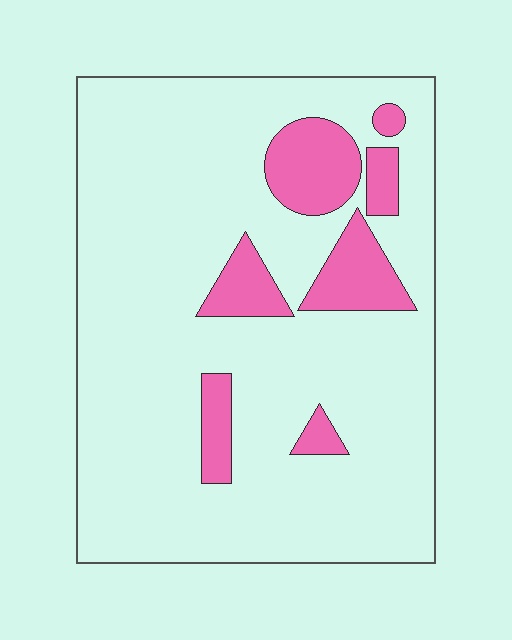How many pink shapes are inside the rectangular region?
7.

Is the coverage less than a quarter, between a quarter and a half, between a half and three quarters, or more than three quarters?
Less than a quarter.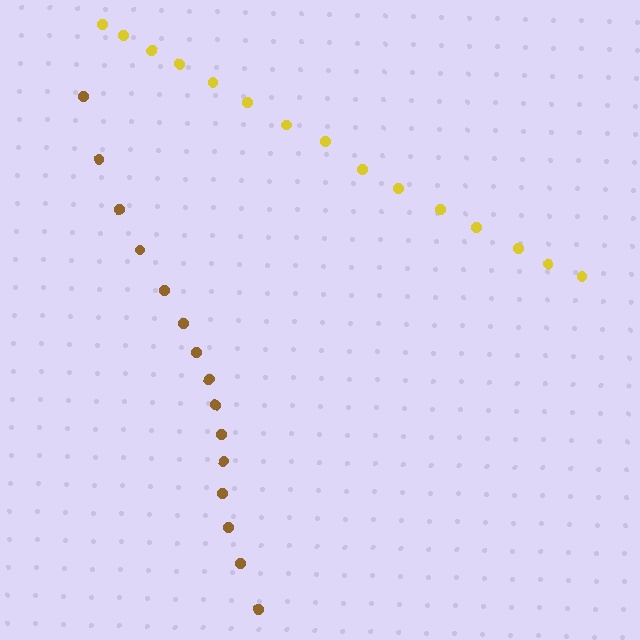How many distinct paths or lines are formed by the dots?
There are 2 distinct paths.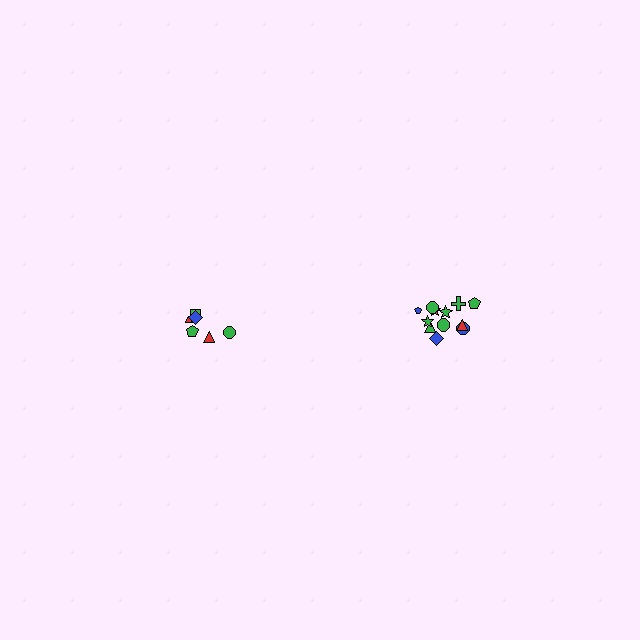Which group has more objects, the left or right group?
The right group.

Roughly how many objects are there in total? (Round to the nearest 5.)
Roughly 20 objects in total.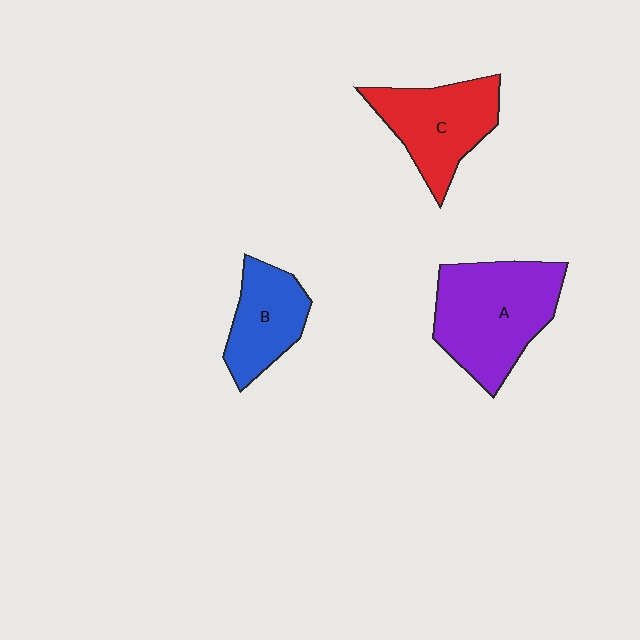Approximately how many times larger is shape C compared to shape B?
Approximately 1.3 times.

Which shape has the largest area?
Shape A (purple).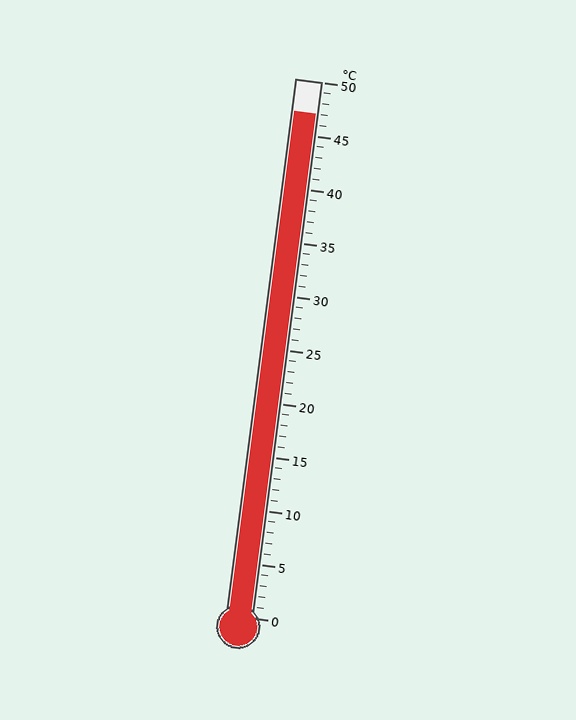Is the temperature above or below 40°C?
The temperature is above 40°C.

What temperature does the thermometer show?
The thermometer shows approximately 47°C.